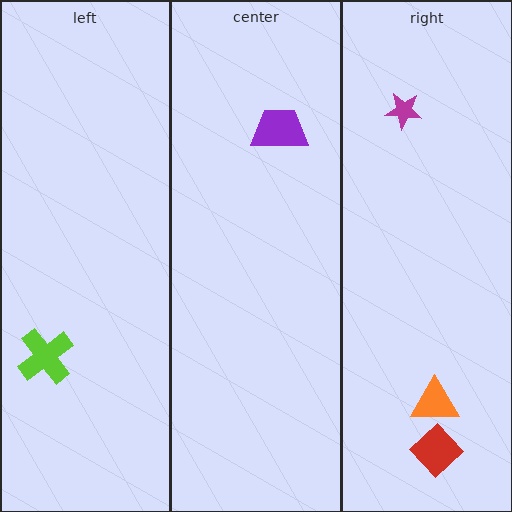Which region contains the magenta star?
The right region.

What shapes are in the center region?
The purple trapezoid.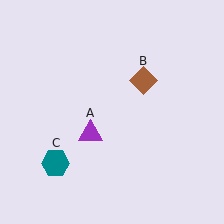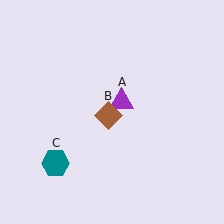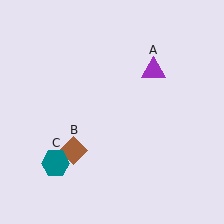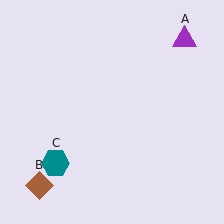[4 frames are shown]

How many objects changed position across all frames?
2 objects changed position: purple triangle (object A), brown diamond (object B).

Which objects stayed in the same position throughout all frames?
Teal hexagon (object C) remained stationary.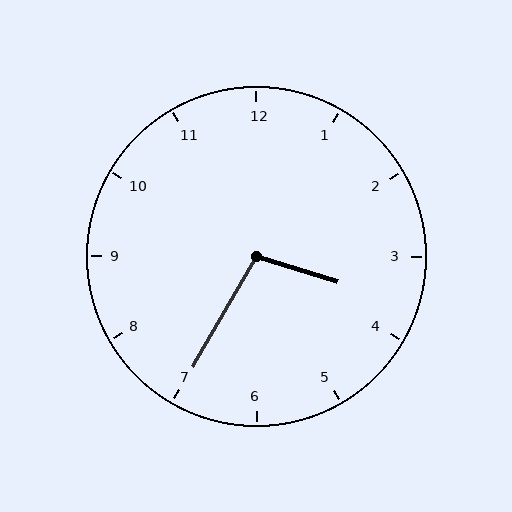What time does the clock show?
3:35.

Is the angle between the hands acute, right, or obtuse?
It is obtuse.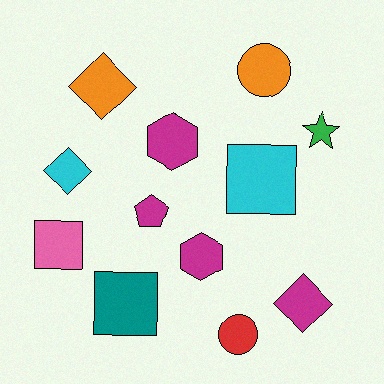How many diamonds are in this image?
There are 3 diamonds.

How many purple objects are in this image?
There are no purple objects.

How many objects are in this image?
There are 12 objects.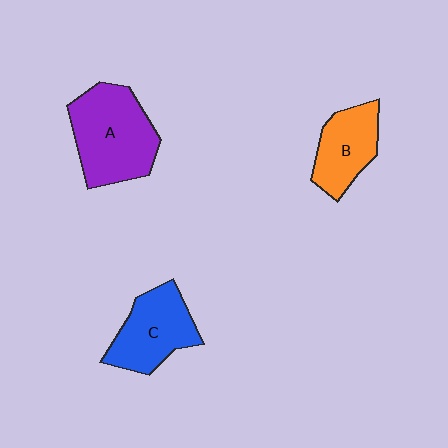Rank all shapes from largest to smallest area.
From largest to smallest: A (purple), C (blue), B (orange).